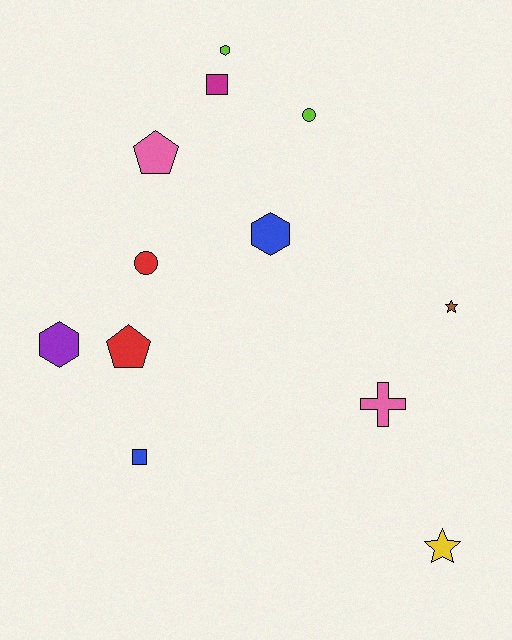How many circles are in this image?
There are 2 circles.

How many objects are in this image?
There are 12 objects.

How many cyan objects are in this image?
There are no cyan objects.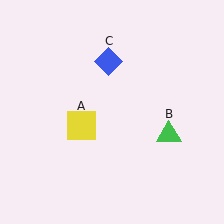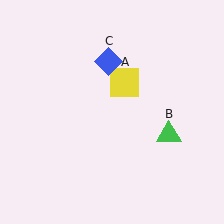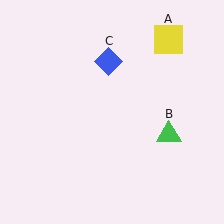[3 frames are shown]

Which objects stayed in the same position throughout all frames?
Green triangle (object B) and blue diamond (object C) remained stationary.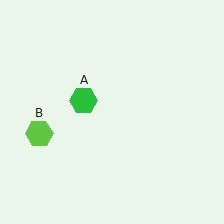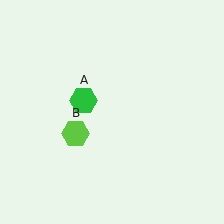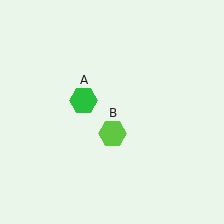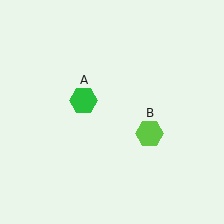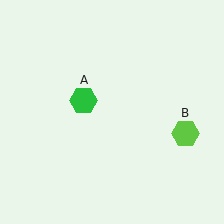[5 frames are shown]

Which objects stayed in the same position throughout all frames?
Green hexagon (object A) remained stationary.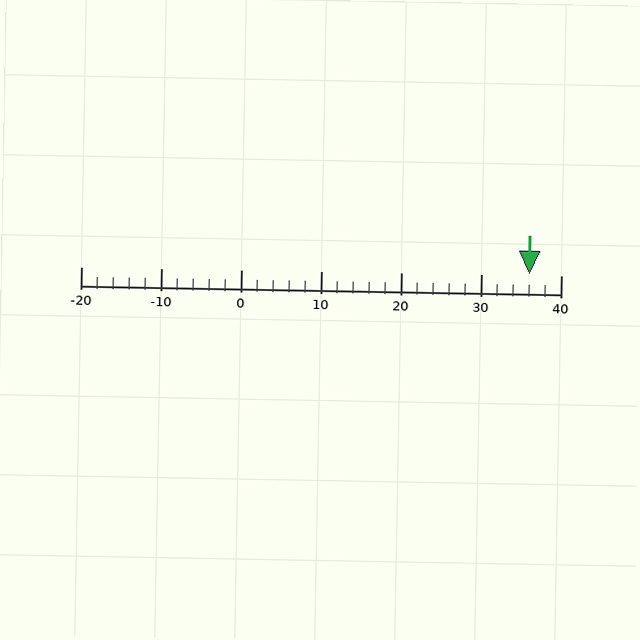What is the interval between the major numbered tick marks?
The major tick marks are spaced 10 units apart.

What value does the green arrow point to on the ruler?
The green arrow points to approximately 36.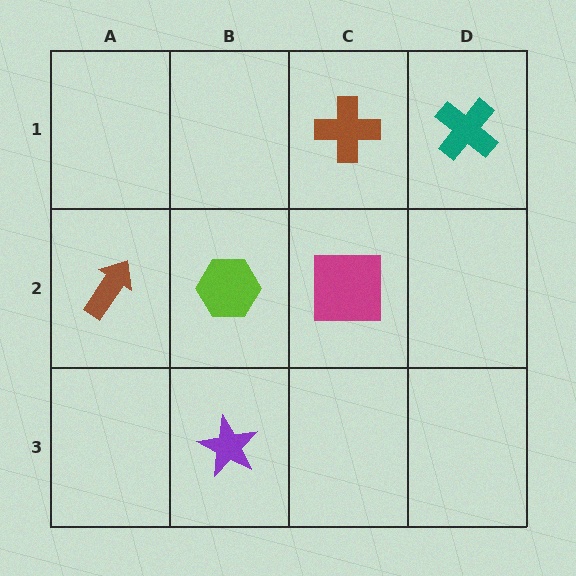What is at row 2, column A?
A brown arrow.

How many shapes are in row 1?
2 shapes.